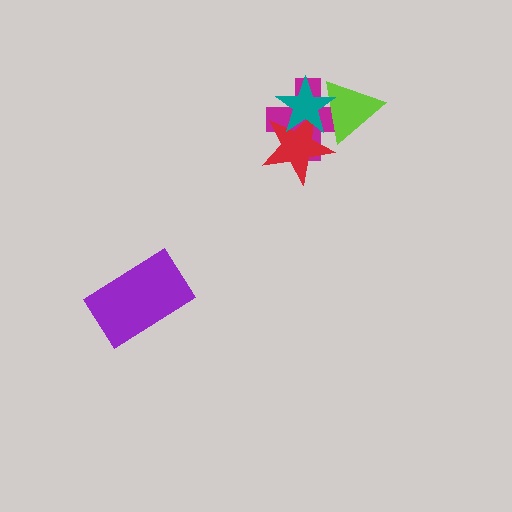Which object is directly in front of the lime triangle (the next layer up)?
The red star is directly in front of the lime triangle.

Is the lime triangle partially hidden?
Yes, it is partially covered by another shape.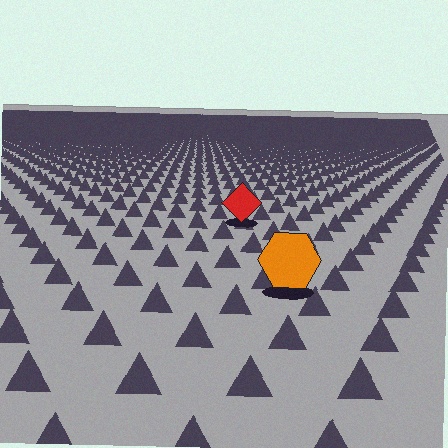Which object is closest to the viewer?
The orange hexagon is closest. The texture marks near it are larger and more spread out.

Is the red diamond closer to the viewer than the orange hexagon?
No. The orange hexagon is closer — you can tell from the texture gradient: the ground texture is coarser near it.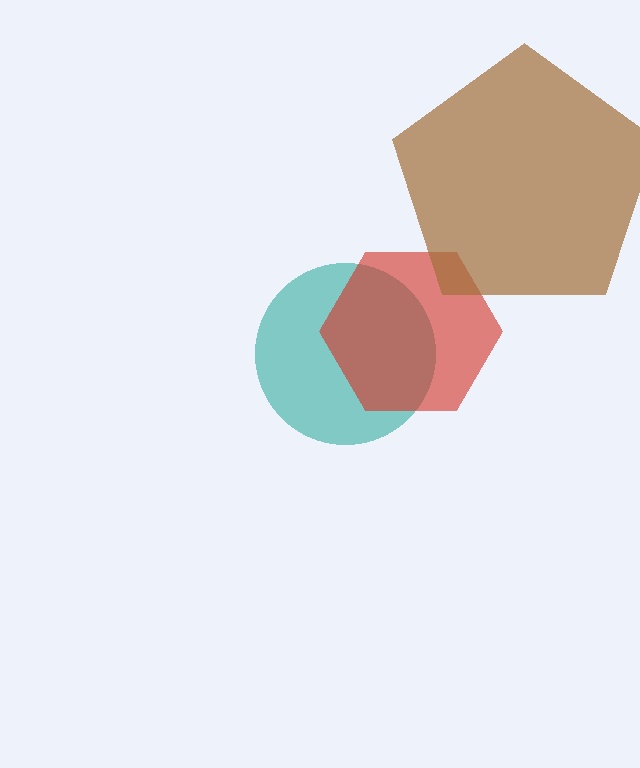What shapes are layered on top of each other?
The layered shapes are: a teal circle, a red hexagon, a brown pentagon.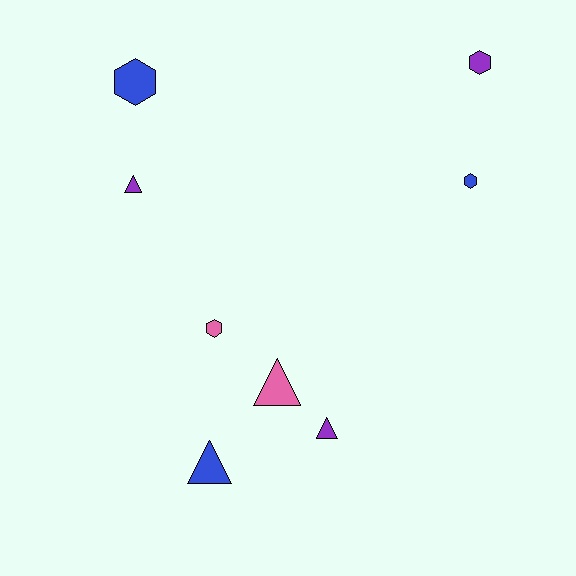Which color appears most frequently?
Blue, with 3 objects.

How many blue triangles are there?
There is 1 blue triangle.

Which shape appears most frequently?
Hexagon, with 4 objects.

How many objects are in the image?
There are 8 objects.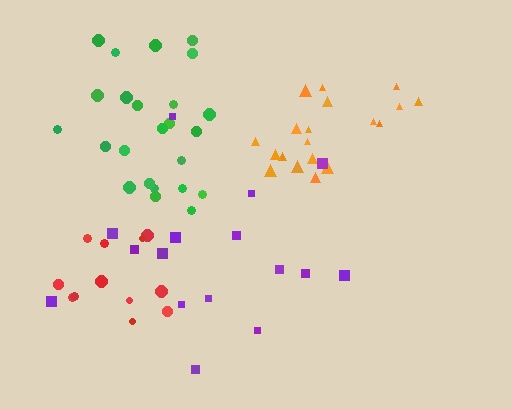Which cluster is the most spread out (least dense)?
Purple.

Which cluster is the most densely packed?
Green.